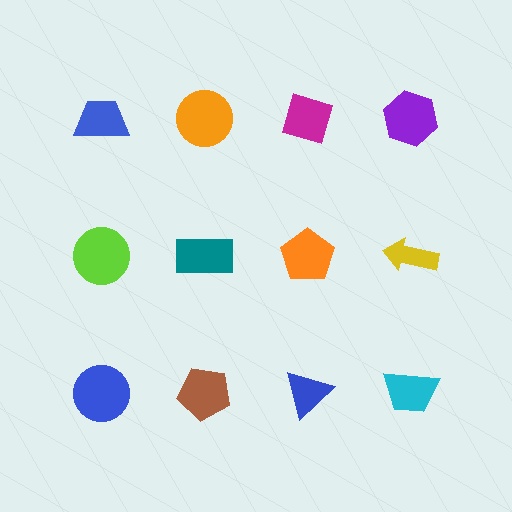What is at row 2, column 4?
A yellow arrow.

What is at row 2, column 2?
A teal rectangle.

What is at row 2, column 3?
An orange pentagon.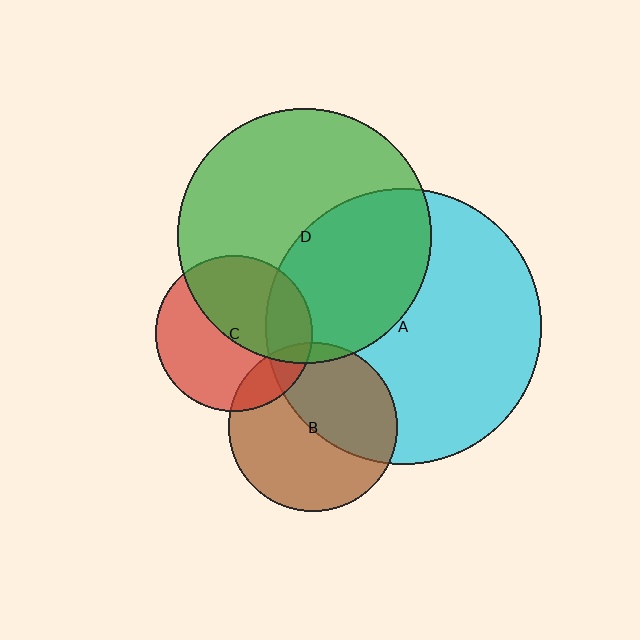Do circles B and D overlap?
Yes.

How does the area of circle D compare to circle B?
Approximately 2.3 times.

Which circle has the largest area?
Circle A (cyan).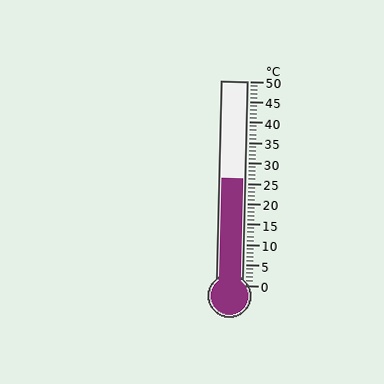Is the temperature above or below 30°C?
The temperature is below 30°C.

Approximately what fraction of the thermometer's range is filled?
The thermometer is filled to approximately 50% of its range.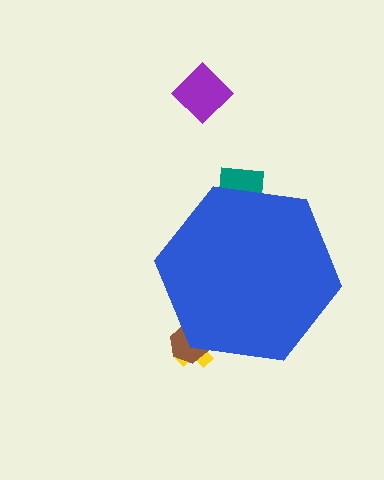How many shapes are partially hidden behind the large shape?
3 shapes are partially hidden.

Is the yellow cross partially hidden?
Yes, the yellow cross is partially hidden behind the blue hexagon.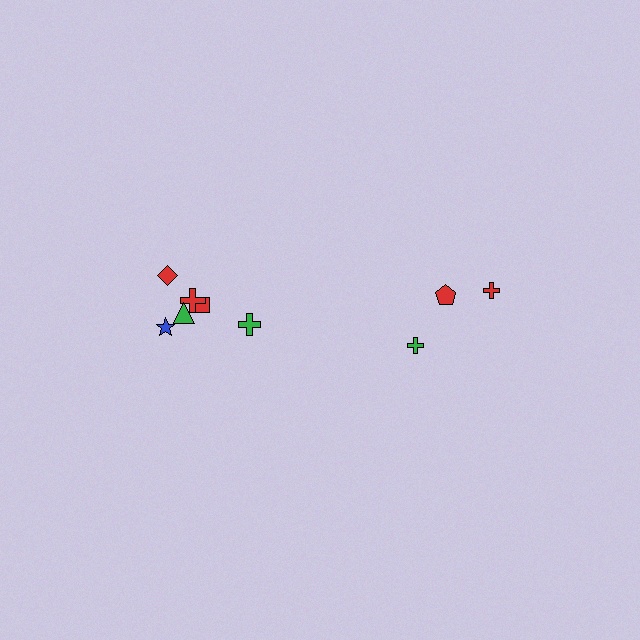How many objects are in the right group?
There are 3 objects.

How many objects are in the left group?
There are 6 objects.